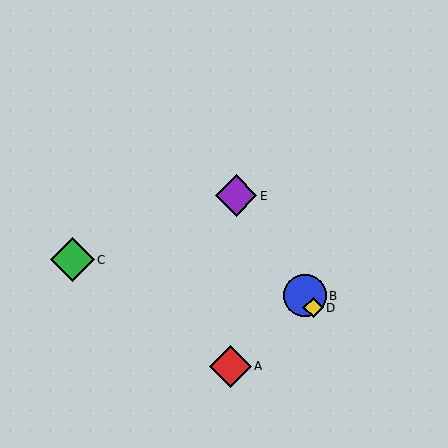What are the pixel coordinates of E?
Object E is at (236, 196).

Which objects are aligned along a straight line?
Objects B, D, E are aligned along a straight line.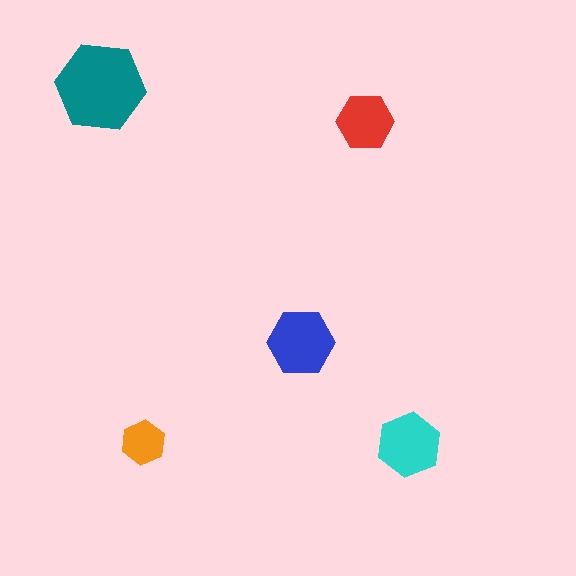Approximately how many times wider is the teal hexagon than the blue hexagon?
About 1.5 times wider.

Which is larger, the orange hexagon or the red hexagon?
The red one.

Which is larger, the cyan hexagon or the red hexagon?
The cyan one.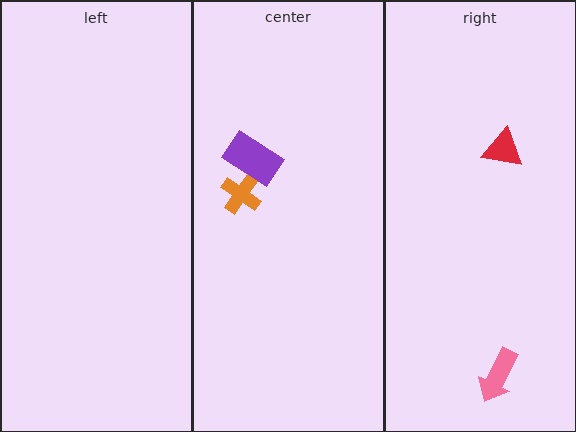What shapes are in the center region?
The purple rectangle, the orange cross.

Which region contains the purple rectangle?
The center region.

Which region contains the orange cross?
The center region.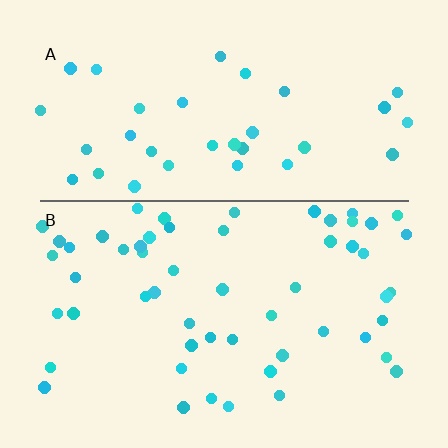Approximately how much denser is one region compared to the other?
Approximately 1.6× — region B over region A.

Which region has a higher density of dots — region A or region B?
B (the bottom).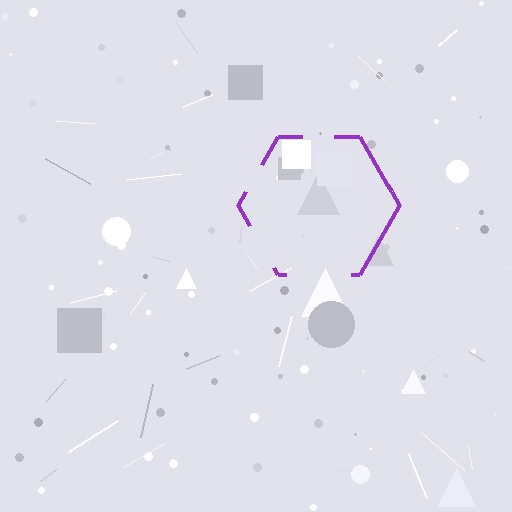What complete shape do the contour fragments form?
The contour fragments form a hexagon.